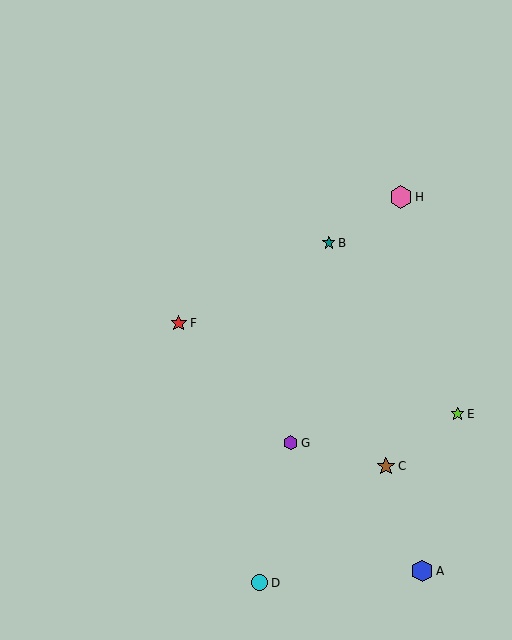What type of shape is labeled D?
Shape D is a cyan circle.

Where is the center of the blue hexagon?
The center of the blue hexagon is at (422, 571).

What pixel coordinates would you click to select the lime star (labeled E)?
Click at (458, 414) to select the lime star E.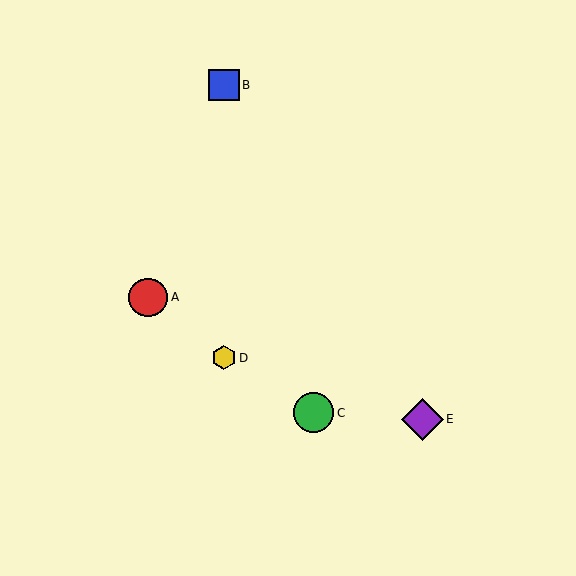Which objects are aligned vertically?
Objects B, D are aligned vertically.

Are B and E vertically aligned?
No, B is at x≈224 and E is at x≈423.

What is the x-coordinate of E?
Object E is at x≈423.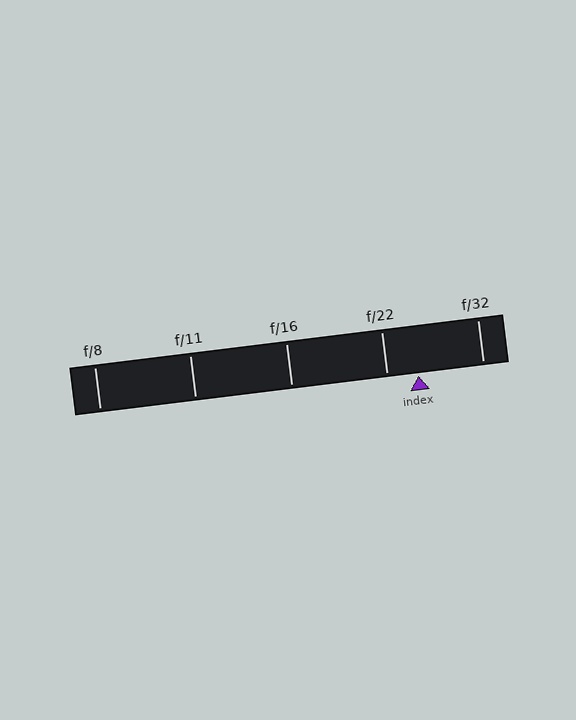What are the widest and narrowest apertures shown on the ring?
The widest aperture shown is f/8 and the narrowest is f/32.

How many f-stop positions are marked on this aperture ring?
There are 5 f-stop positions marked.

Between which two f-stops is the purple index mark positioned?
The index mark is between f/22 and f/32.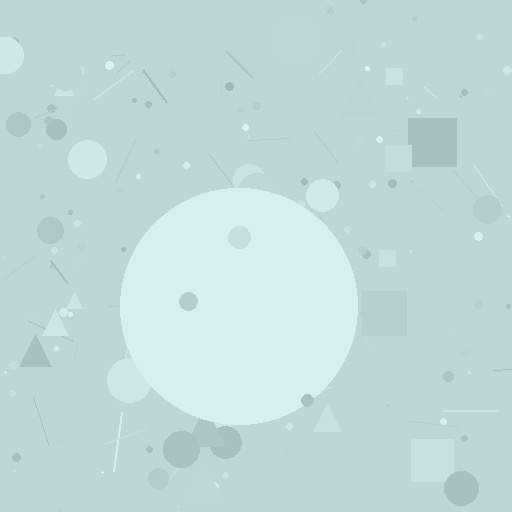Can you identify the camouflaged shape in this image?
The camouflaged shape is a circle.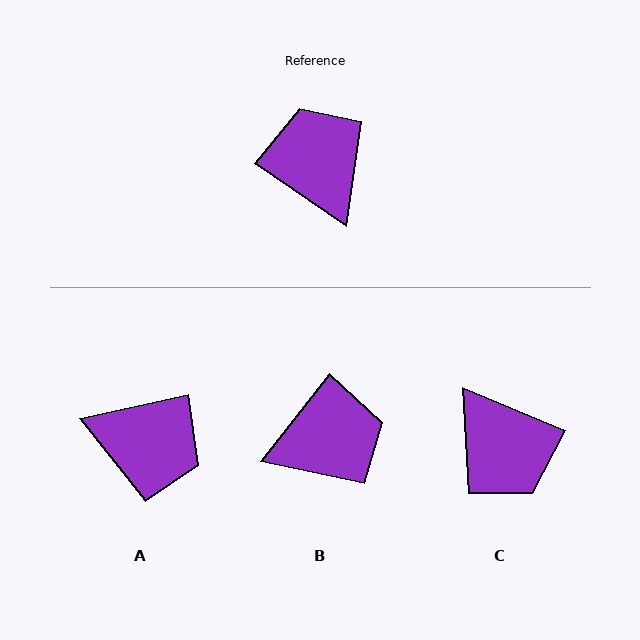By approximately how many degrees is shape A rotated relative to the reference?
Approximately 133 degrees clockwise.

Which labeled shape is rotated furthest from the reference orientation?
C, about 168 degrees away.